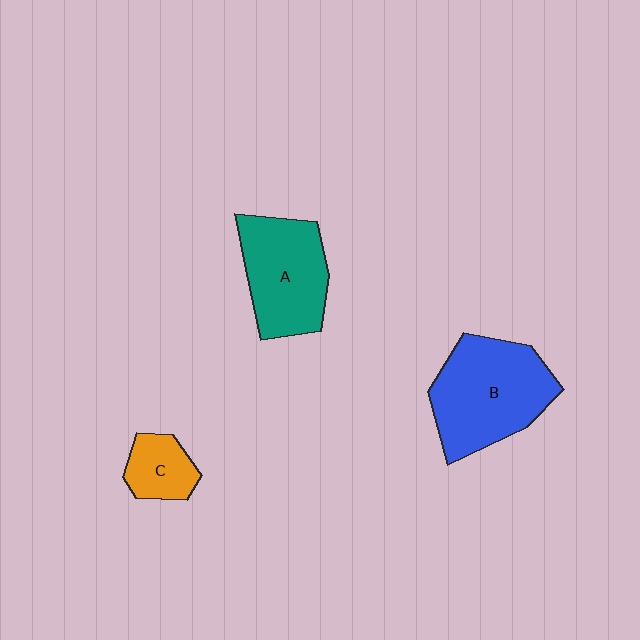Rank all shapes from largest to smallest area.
From largest to smallest: B (blue), A (teal), C (orange).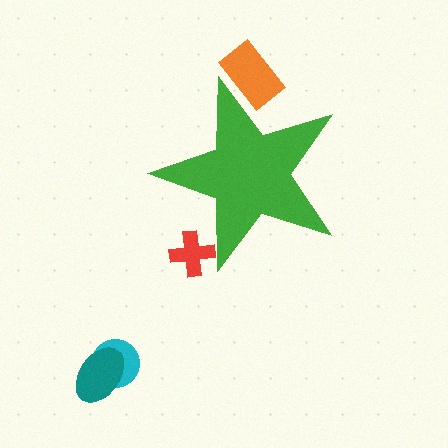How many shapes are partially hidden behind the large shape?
2 shapes are partially hidden.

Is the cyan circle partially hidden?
No, the cyan circle is fully visible.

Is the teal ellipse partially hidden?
No, the teal ellipse is fully visible.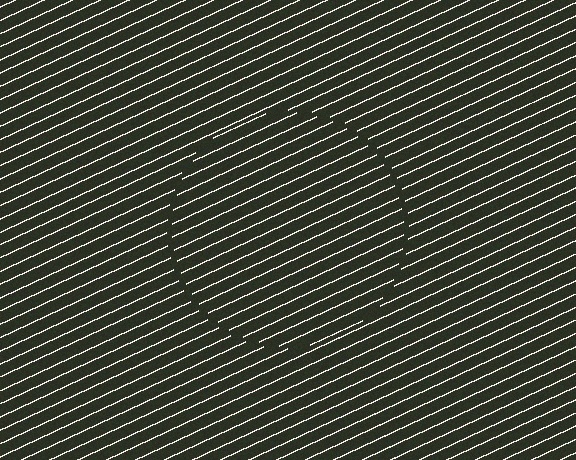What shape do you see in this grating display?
An illusory circle. The interior of the shape contains the same grating, shifted by half a period — the contour is defined by the phase discontinuity where line-ends from the inner and outer gratings abut.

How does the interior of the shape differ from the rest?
The interior of the shape contains the same grating, shifted by half a period — the contour is defined by the phase discontinuity where line-ends from the inner and outer gratings abut.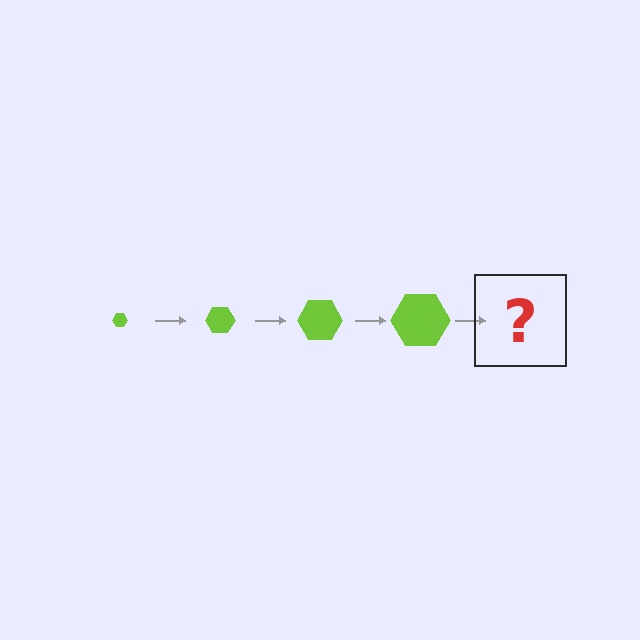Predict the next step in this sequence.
The next step is a lime hexagon, larger than the previous one.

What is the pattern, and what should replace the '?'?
The pattern is that the hexagon gets progressively larger each step. The '?' should be a lime hexagon, larger than the previous one.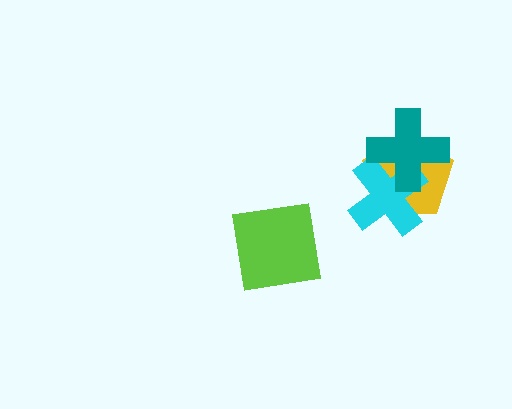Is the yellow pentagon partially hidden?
Yes, it is partially covered by another shape.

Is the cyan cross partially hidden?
Yes, it is partially covered by another shape.